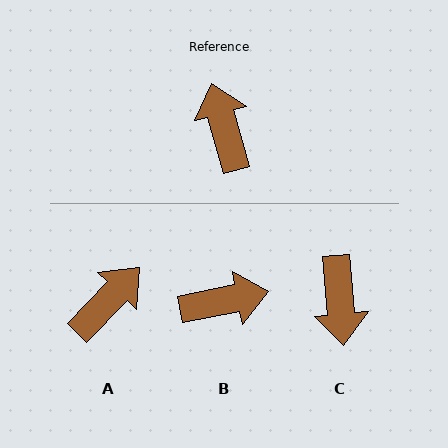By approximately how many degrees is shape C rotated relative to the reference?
Approximately 170 degrees counter-clockwise.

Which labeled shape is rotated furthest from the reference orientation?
C, about 170 degrees away.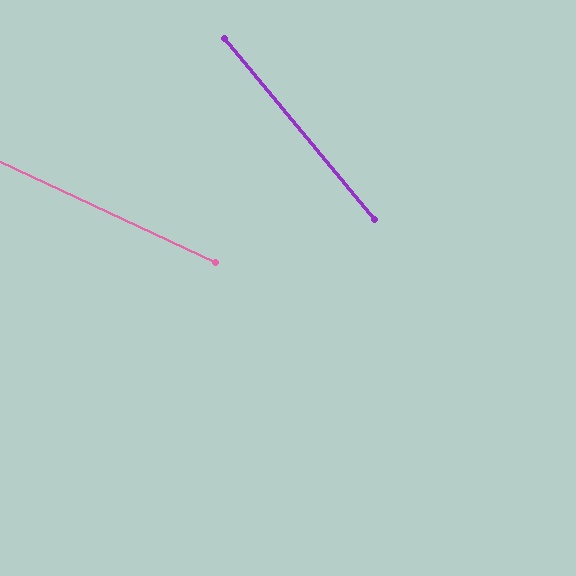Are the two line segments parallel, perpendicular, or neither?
Neither parallel nor perpendicular — they differ by about 25°.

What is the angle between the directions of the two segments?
Approximately 25 degrees.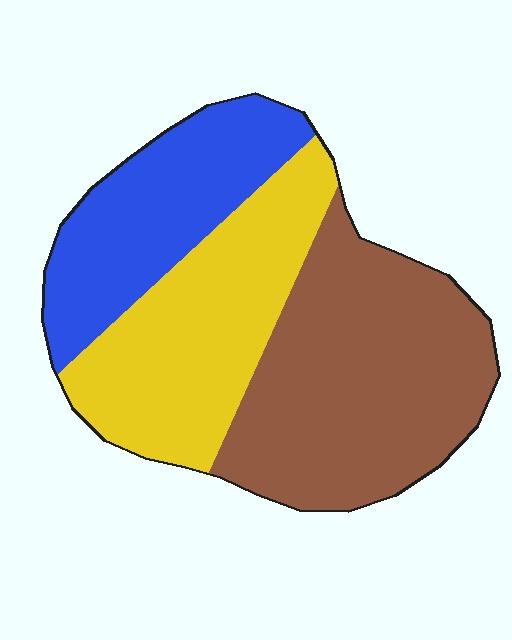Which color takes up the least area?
Blue, at roughly 25%.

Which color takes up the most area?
Brown, at roughly 45%.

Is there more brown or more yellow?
Brown.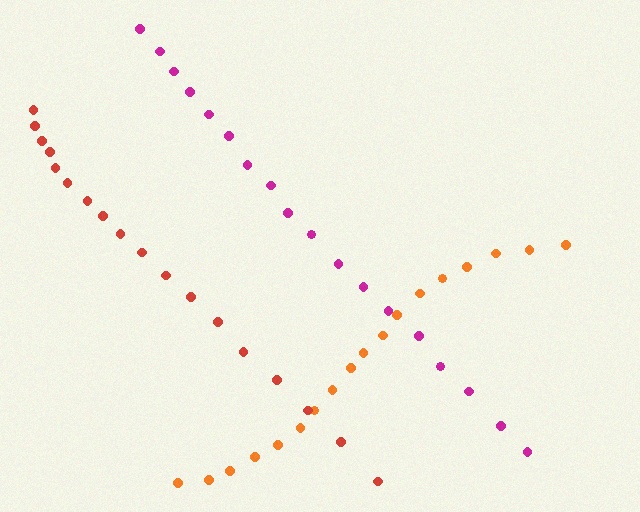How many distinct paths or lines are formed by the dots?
There are 3 distinct paths.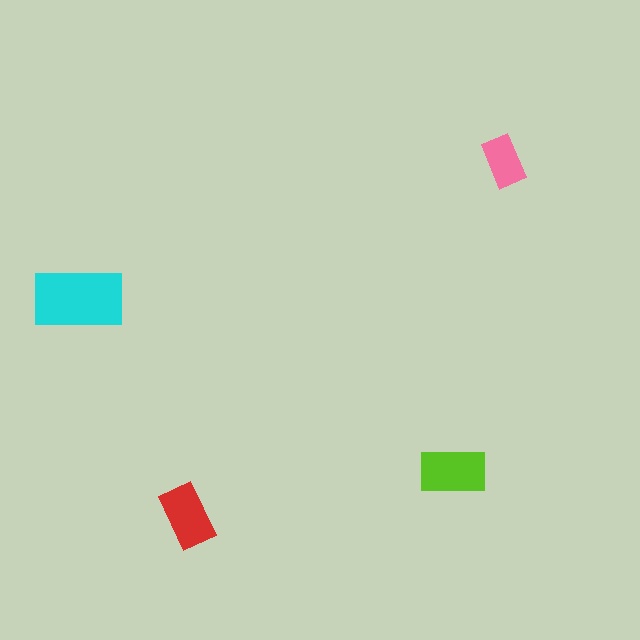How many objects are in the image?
There are 4 objects in the image.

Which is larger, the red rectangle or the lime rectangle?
The lime one.